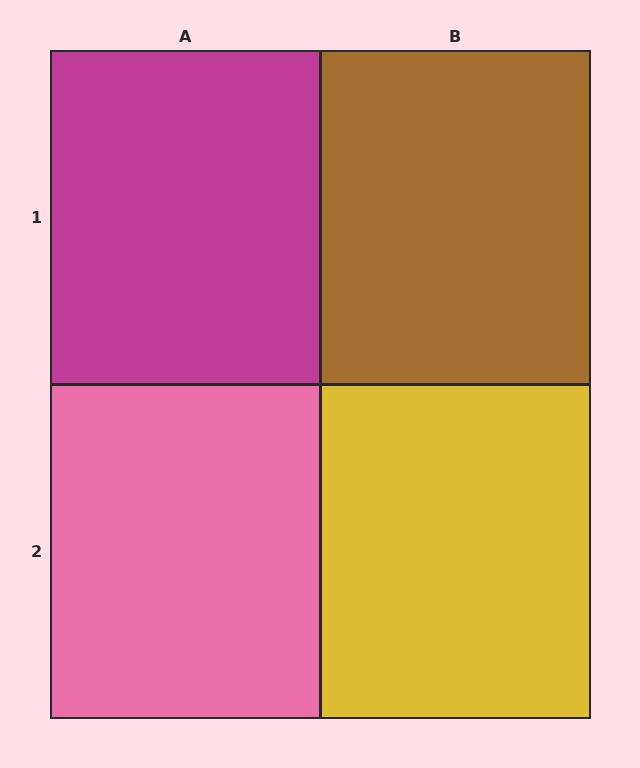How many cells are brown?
1 cell is brown.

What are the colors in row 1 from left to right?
Magenta, brown.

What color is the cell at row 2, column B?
Yellow.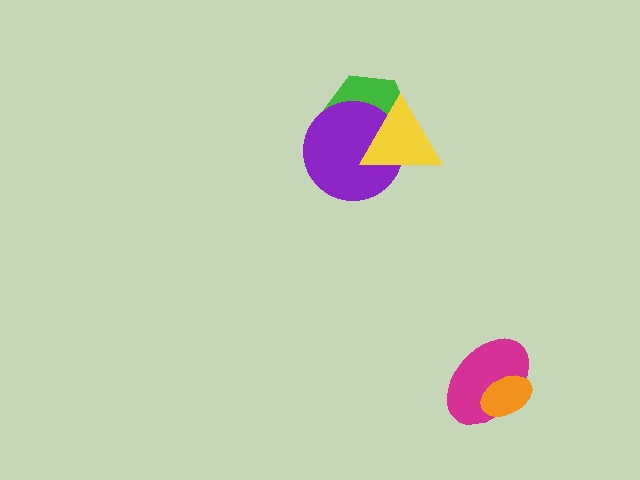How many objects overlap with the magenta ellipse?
1 object overlaps with the magenta ellipse.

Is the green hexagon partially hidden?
Yes, it is partially covered by another shape.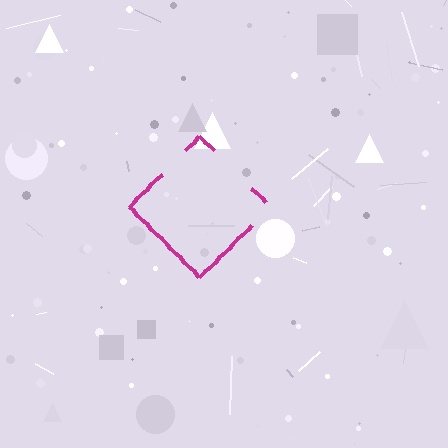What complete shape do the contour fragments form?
The contour fragments form a diamond.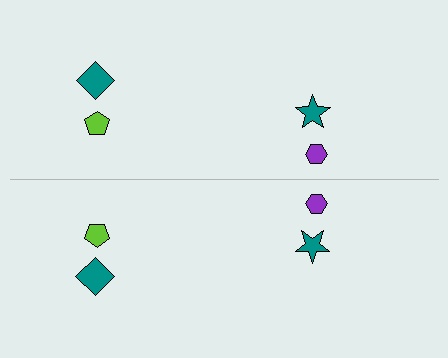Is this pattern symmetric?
Yes, this pattern has bilateral (reflection) symmetry.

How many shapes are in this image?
There are 8 shapes in this image.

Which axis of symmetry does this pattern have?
The pattern has a horizontal axis of symmetry running through the center of the image.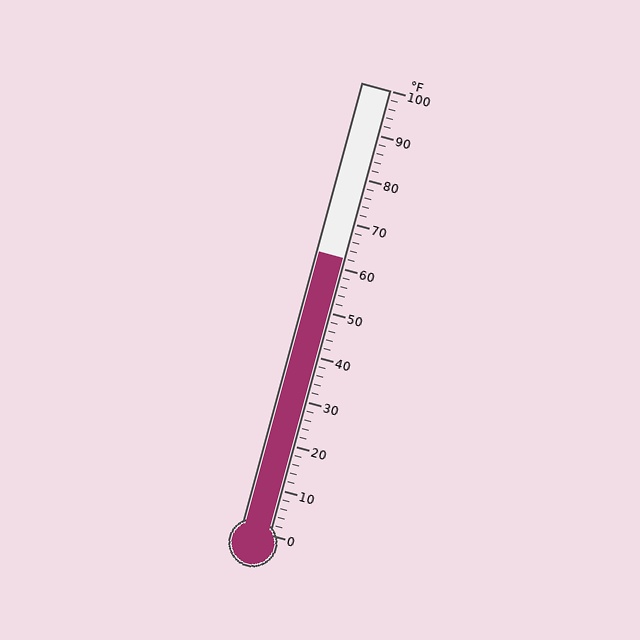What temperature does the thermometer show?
The thermometer shows approximately 62°F.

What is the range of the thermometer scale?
The thermometer scale ranges from 0°F to 100°F.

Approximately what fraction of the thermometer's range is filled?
The thermometer is filled to approximately 60% of its range.